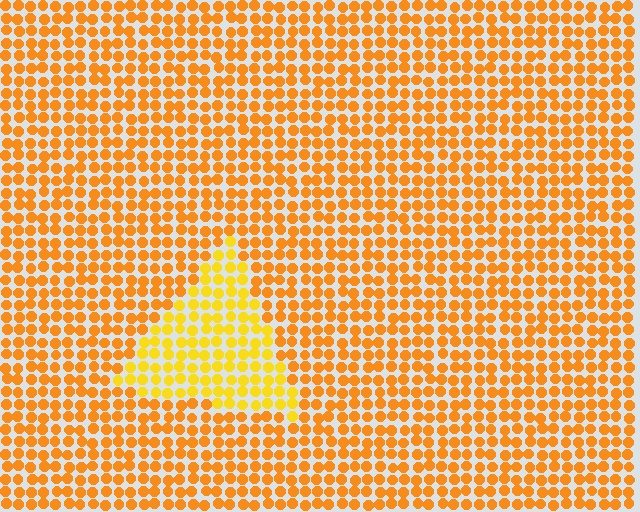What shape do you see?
I see a triangle.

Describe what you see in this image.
The image is filled with small orange elements in a uniform arrangement. A triangle-shaped region is visible where the elements are tinted to a slightly different hue, forming a subtle color boundary.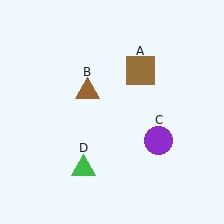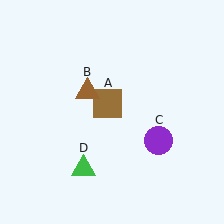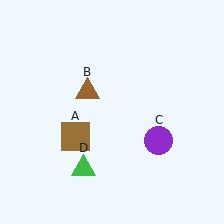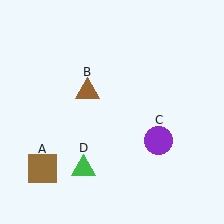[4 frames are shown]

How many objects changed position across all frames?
1 object changed position: brown square (object A).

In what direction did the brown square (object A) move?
The brown square (object A) moved down and to the left.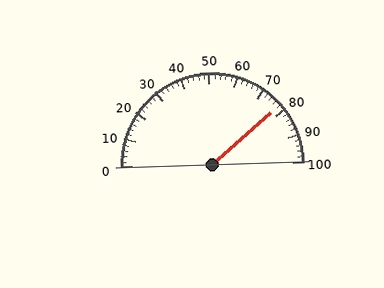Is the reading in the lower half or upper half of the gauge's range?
The reading is in the upper half of the range (0 to 100).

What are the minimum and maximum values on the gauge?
The gauge ranges from 0 to 100.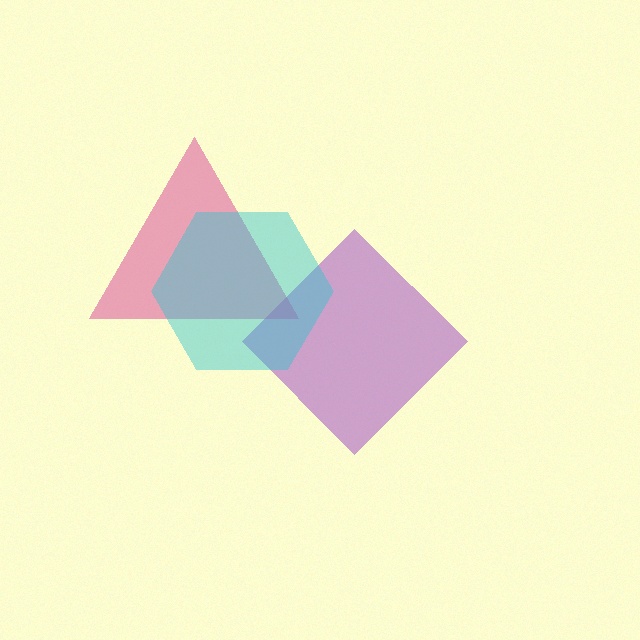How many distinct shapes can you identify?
There are 3 distinct shapes: a purple diamond, a magenta triangle, a cyan hexagon.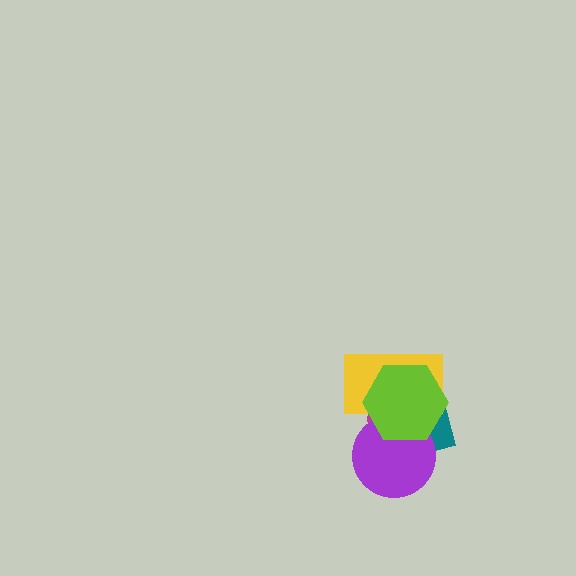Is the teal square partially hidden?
Yes, it is partially covered by another shape.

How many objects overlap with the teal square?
4 objects overlap with the teal square.